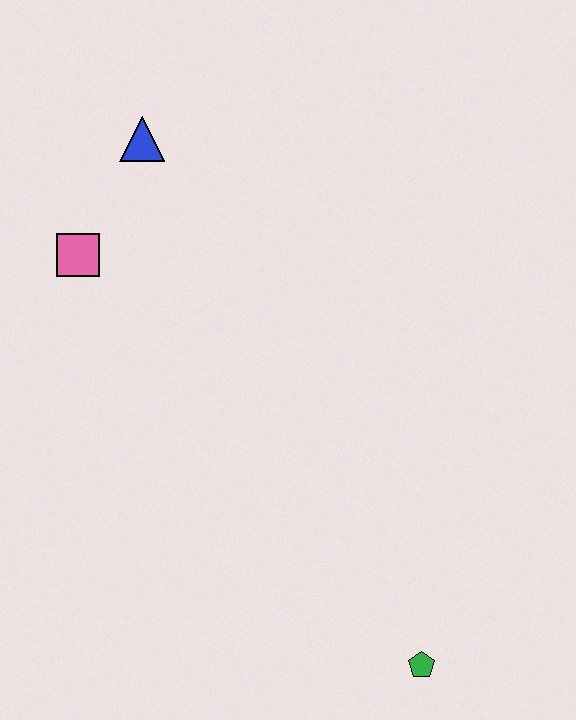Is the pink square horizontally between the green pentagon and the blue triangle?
No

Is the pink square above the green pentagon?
Yes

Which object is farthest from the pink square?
The green pentagon is farthest from the pink square.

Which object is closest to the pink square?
The blue triangle is closest to the pink square.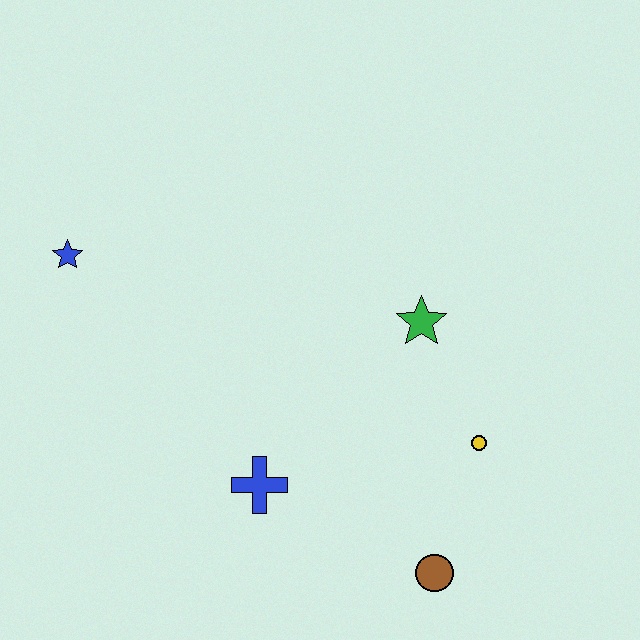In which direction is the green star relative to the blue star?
The green star is to the right of the blue star.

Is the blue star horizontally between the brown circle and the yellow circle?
No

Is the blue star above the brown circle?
Yes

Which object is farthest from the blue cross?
The blue star is farthest from the blue cross.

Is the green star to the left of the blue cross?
No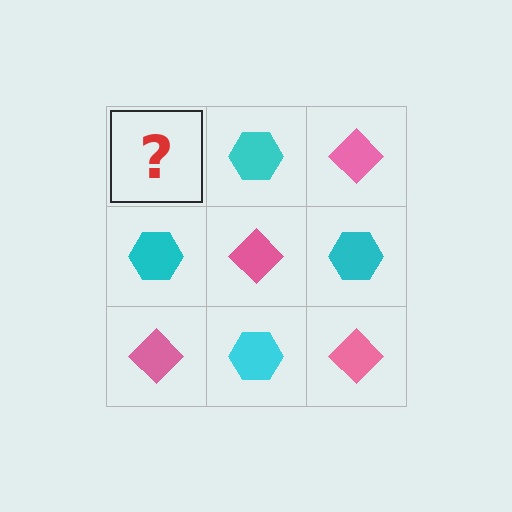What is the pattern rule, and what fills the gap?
The rule is that it alternates pink diamond and cyan hexagon in a checkerboard pattern. The gap should be filled with a pink diamond.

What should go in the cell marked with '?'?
The missing cell should contain a pink diamond.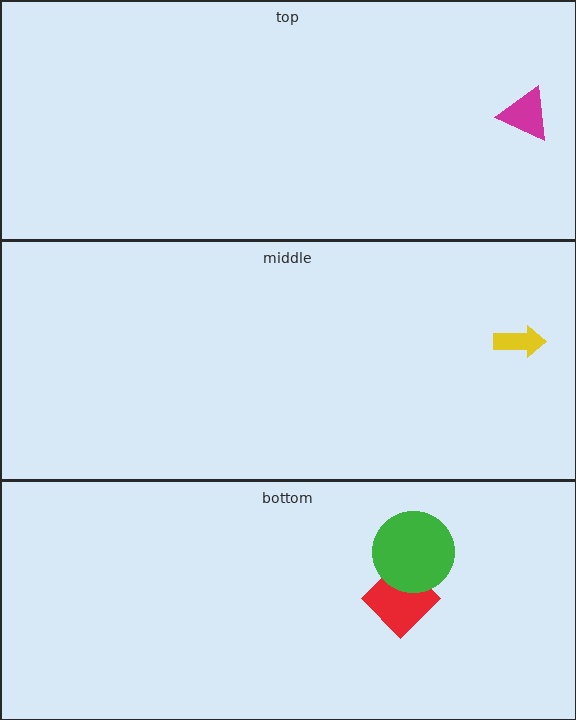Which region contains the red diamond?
The bottom region.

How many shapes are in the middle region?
1.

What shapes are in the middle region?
The yellow arrow.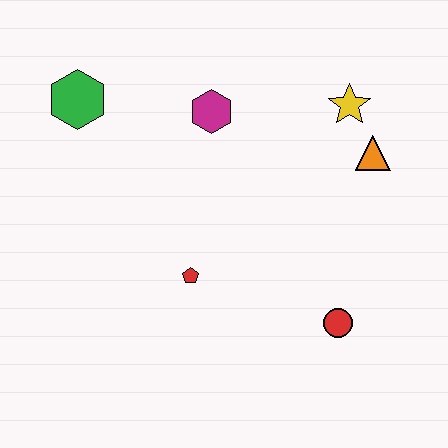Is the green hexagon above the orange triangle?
Yes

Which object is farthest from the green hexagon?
The red circle is farthest from the green hexagon.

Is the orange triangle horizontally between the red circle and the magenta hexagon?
No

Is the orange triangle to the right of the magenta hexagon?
Yes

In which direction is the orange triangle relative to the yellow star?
The orange triangle is below the yellow star.